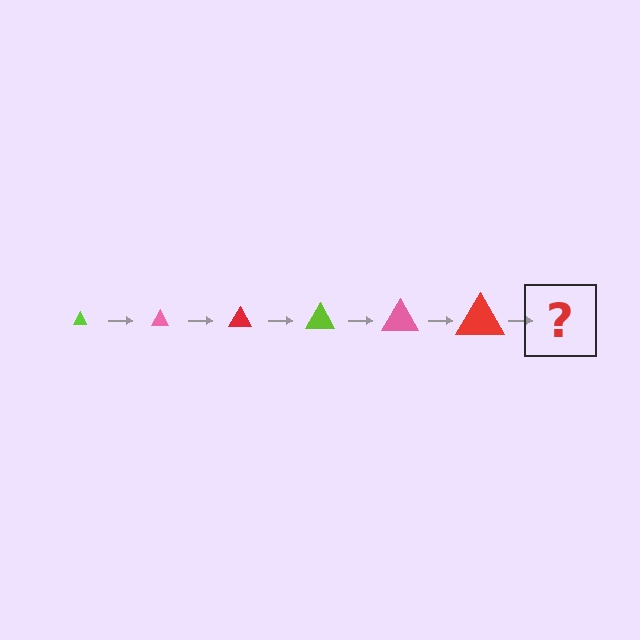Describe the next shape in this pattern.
It should be a lime triangle, larger than the previous one.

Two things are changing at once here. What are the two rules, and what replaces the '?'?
The two rules are that the triangle grows larger each step and the color cycles through lime, pink, and red. The '?' should be a lime triangle, larger than the previous one.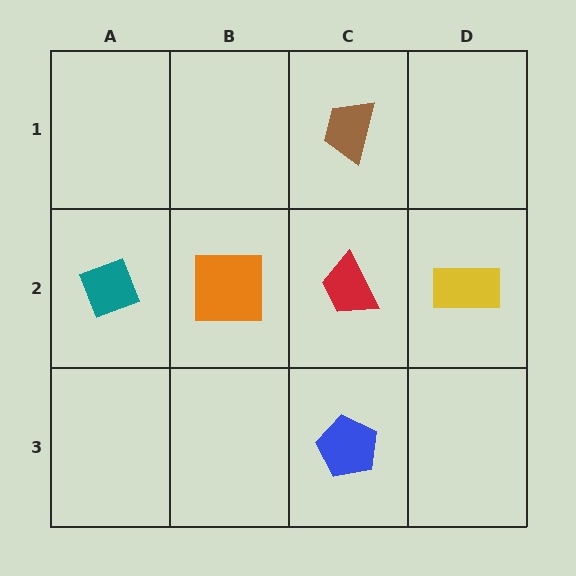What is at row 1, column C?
A brown trapezoid.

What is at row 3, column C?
A blue pentagon.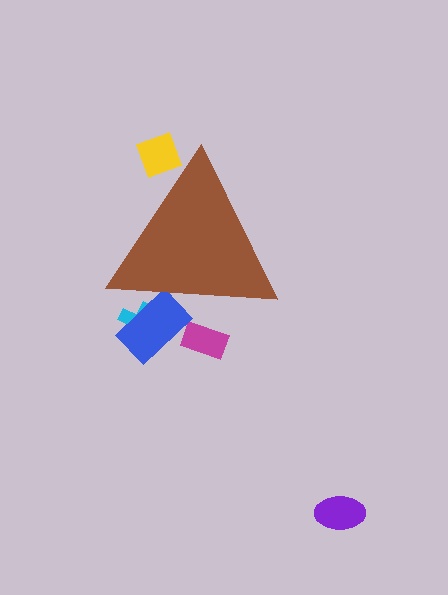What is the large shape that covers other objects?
A brown triangle.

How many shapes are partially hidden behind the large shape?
4 shapes are partially hidden.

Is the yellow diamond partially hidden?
Yes, the yellow diamond is partially hidden behind the brown triangle.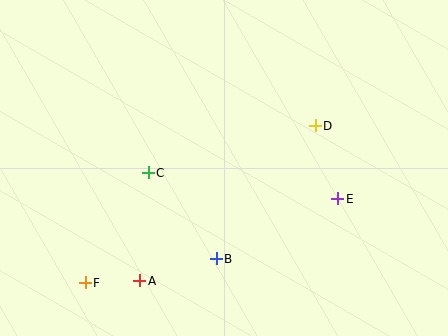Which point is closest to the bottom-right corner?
Point E is closest to the bottom-right corner.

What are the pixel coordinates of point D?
Point D is at (315, 126).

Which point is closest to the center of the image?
Point C at (148, 173) is closest to the center.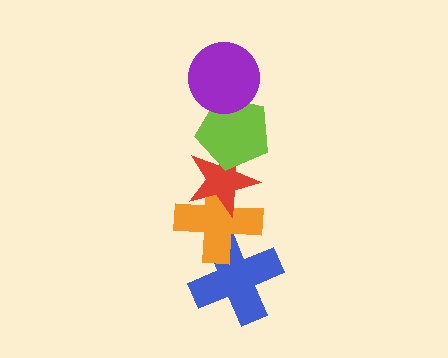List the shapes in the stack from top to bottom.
From top to bottom: the purple circle, the lime pentagon, the red star, the orange cross, the blue cross.